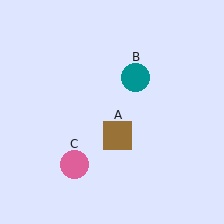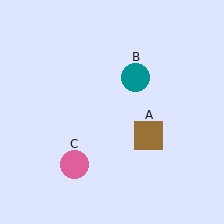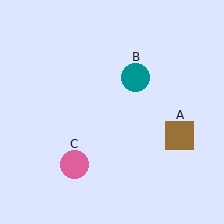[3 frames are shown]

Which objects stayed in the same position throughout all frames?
Teal circle (object B) and pink circle (object C) remained stationary.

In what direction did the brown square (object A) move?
The brown square (object A) moved right.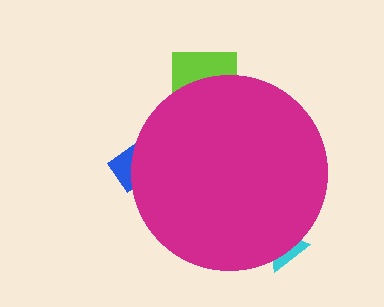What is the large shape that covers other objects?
A magenta circle.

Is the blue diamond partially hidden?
Yes, the blue diamond is partially hidden behind the magenta circle.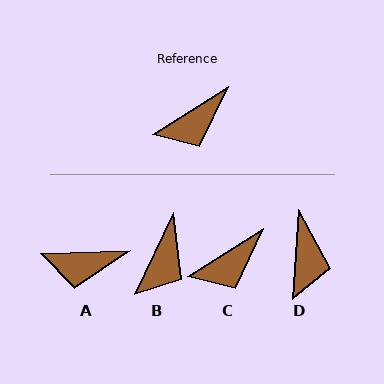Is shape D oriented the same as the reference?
No, it is off by about 54 degrees.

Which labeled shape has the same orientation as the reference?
C.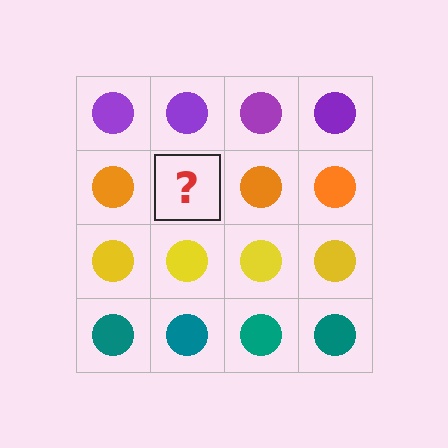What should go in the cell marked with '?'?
The missing cell should contain an orange circle.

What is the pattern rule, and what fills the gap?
The rule is that each row has a consistent color. The gap should be filled with an orange circle.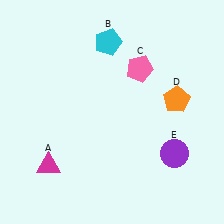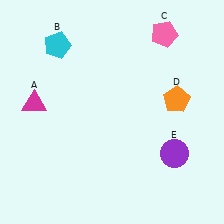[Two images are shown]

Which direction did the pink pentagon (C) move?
The pink pentagon (C) moved up.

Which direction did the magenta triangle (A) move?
The magenta triangle (A) moved up.